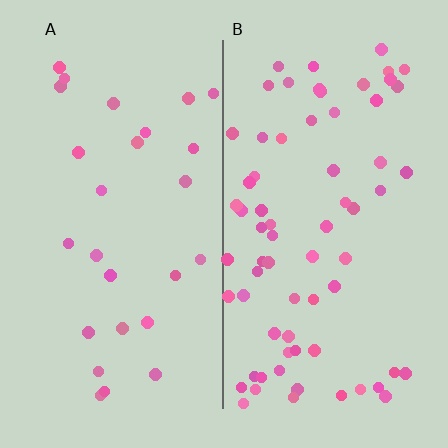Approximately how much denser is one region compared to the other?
Approximately 2.6× — region B over region A.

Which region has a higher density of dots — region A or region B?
B (the right).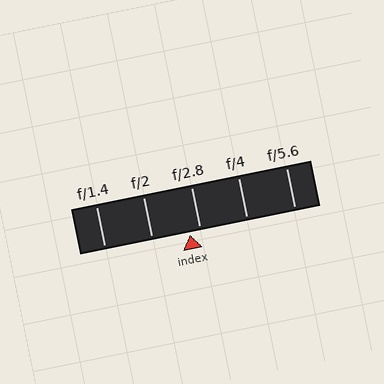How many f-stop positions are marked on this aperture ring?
There are 5 f-stop positions marked.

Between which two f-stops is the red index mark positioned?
The index mark is between f/2 and f/2.8.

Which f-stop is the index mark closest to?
The index mark is closest to f/2.8.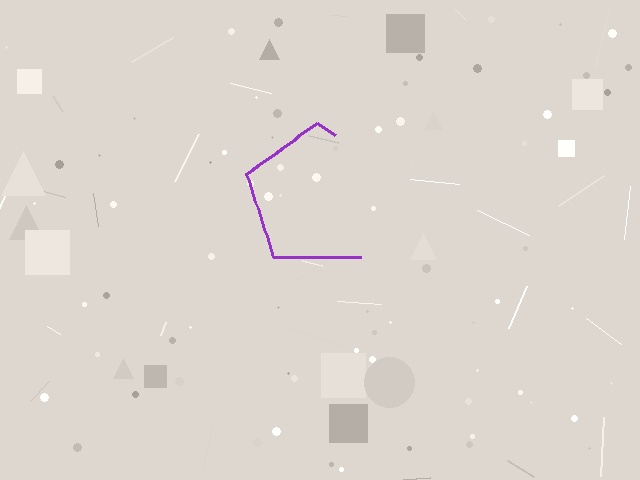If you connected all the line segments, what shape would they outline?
They would outline a pentagon.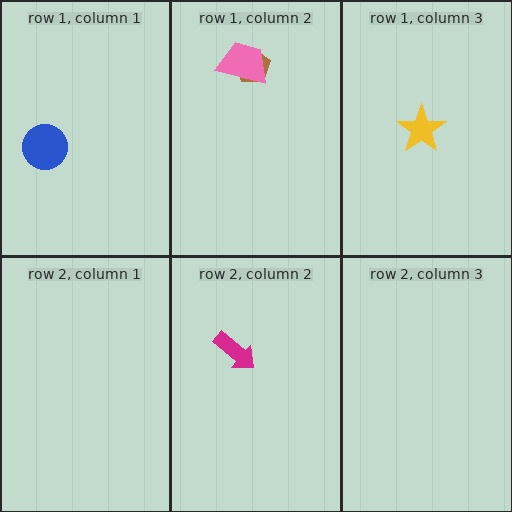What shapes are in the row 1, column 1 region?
The blue circle.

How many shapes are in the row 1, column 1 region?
1.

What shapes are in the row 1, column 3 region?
The yellow star.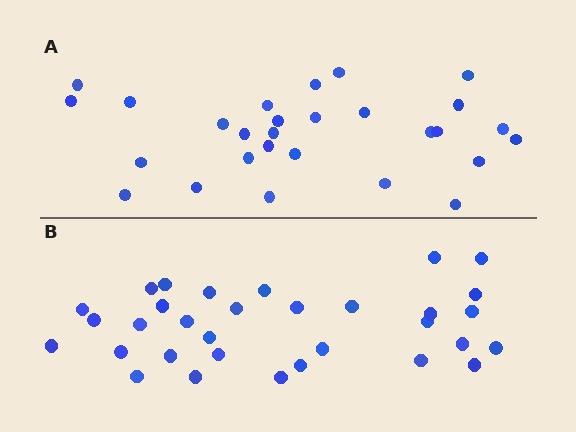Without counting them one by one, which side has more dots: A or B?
Region B (the bottom region) has more dots.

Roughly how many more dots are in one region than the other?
Region B has about 4 more dots than region A.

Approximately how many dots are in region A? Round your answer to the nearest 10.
About 30 dots. (The exact count is 28, which rounds to 30.)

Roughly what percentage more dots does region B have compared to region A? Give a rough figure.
About 15% more.